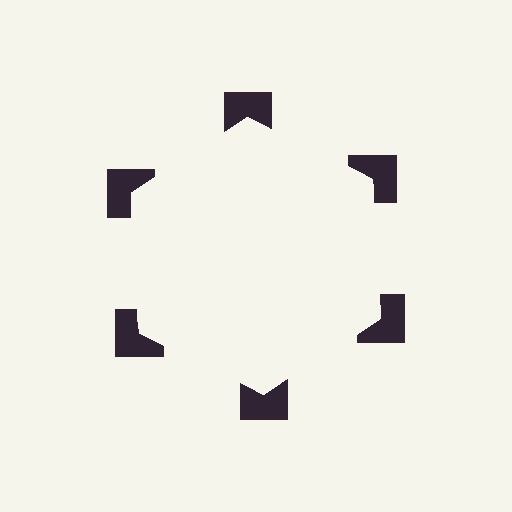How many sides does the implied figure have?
6 sides.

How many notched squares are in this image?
There are 6 — one at each vertex of the illusory hexagon.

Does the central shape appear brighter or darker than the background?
It typically appears slightly brighter than the background, even though no actual brightness change is drawn.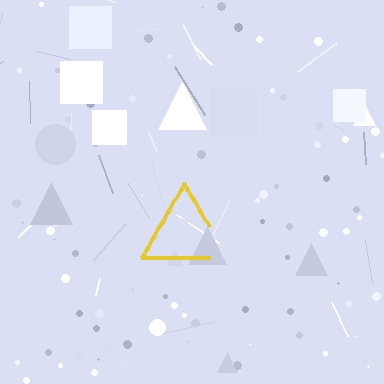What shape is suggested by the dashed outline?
The dashed outline suggests a triangle.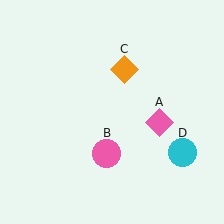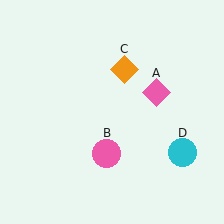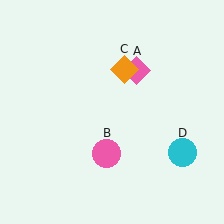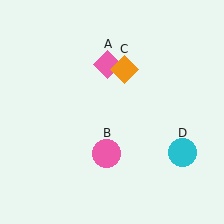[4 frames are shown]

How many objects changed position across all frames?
1 object changed position: pink diamond (object A).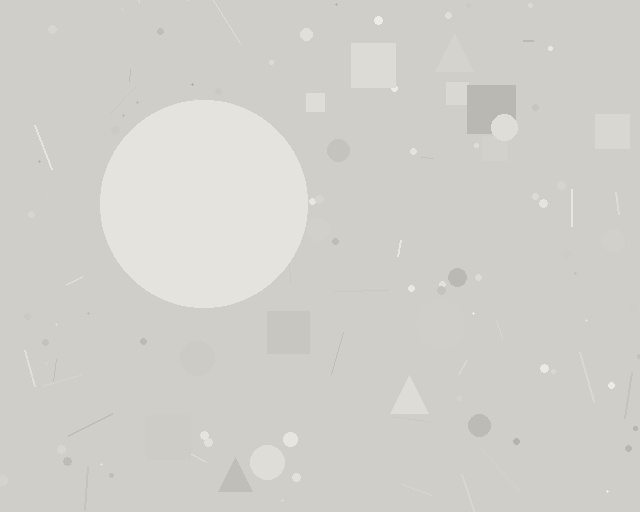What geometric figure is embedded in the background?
A circle is embedded in the background.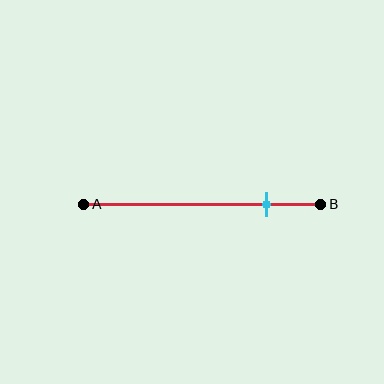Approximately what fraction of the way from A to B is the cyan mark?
The cyan mark is approximately 75% of the way from A to B.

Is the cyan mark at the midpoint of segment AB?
No, the mark is at about 75% from A, not at the 50% midpoint.